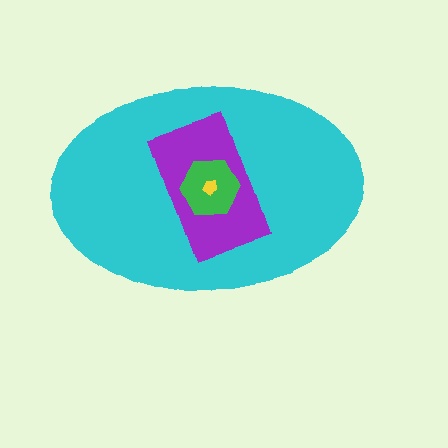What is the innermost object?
The yellow pentagon.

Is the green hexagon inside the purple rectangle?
Yes.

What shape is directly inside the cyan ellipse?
The purple rectangle.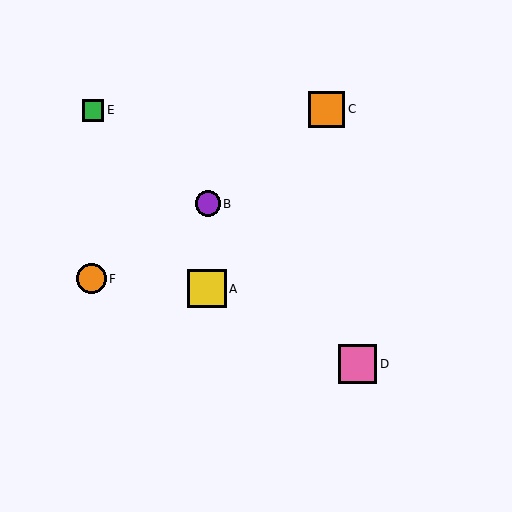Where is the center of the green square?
The center of the green square is at (93, 110).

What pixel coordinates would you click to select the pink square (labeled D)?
Click at (358, 364) to select the pink square D.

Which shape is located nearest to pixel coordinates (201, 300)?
The yellow square (labeled A) at (207, 289) is nearest to that location.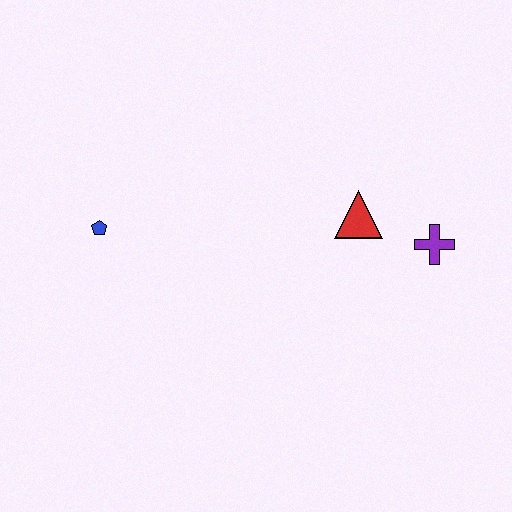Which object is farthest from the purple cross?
The blue pentagon is farthest from the purple cross.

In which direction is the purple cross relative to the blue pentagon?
The purple cross is to the right of the blue pentagon.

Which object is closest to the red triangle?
The purple cross is closest to the red triangle.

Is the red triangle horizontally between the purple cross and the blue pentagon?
Yes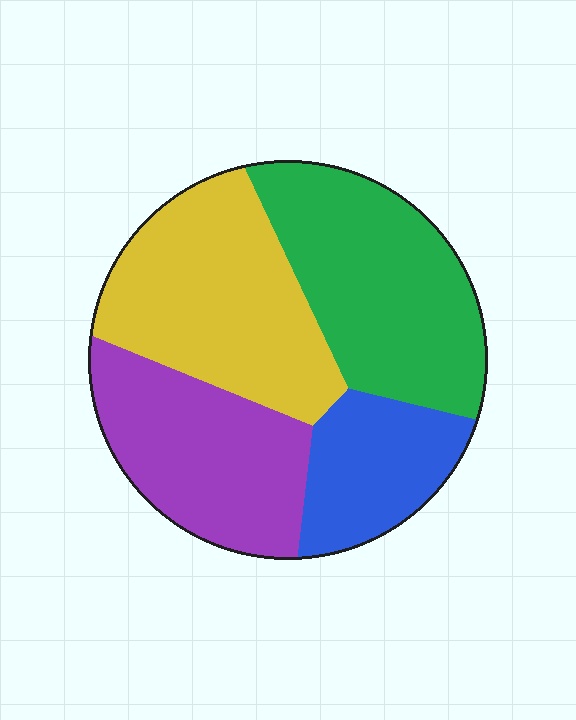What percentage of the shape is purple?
Purple covers around 25% of the shape.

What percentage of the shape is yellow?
Yellow covers roughly 30% of the shape.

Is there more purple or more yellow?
Yellow.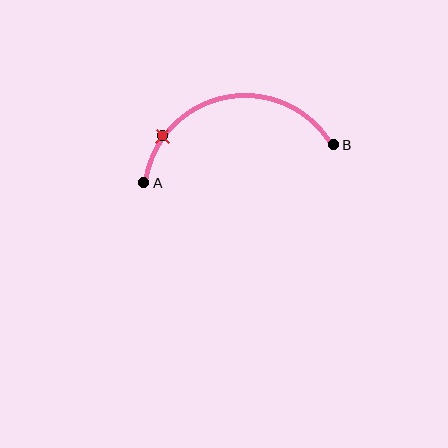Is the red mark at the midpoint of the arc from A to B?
No. The red mark lies on the arc but is closer to endpoint A. The arc midpoint would be at the point on the curve equidistant along the arc from both A and B.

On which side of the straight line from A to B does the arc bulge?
The arc bulges above the straight line connecting A and B.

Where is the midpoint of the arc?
The arc midpoint is the point on the curve farthest from the straight line joining A and B. It sits above that line.